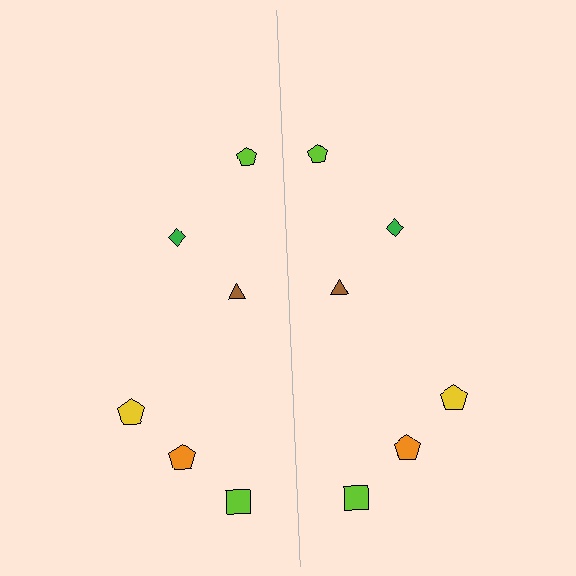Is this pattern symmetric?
Yes, this pattern has bilateral (reflection) symmetry.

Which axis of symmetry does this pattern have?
The pattern has a vertical axis of symmetry running through the center of the image.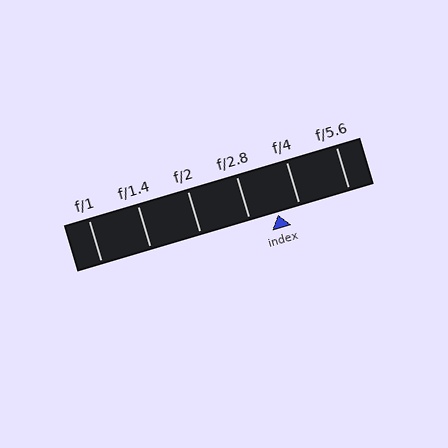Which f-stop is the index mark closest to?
The index mark is closest to f/4.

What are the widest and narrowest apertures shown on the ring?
The widest aperture shown is f/1 and the narrowest is f/5.6.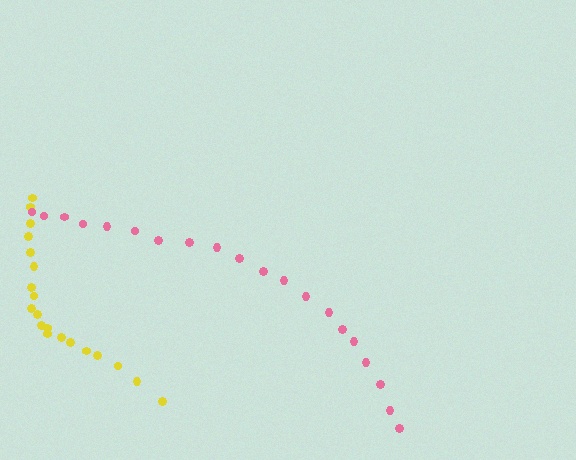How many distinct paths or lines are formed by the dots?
There are 2 distinct paths.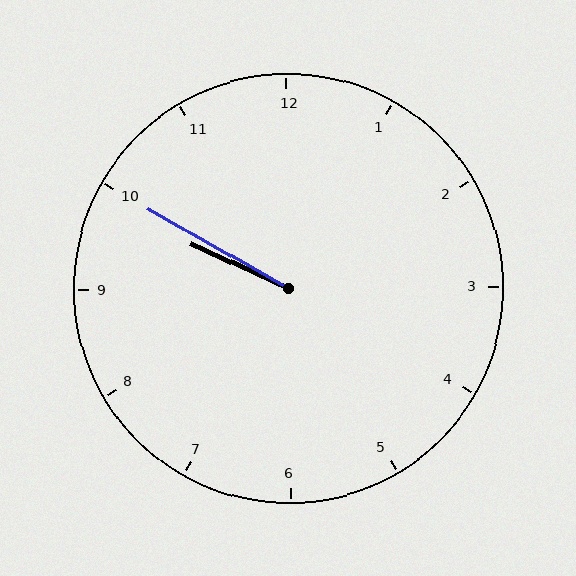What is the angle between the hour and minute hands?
Approximately 5 degrees.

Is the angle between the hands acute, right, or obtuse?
It is acute.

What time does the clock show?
9:50.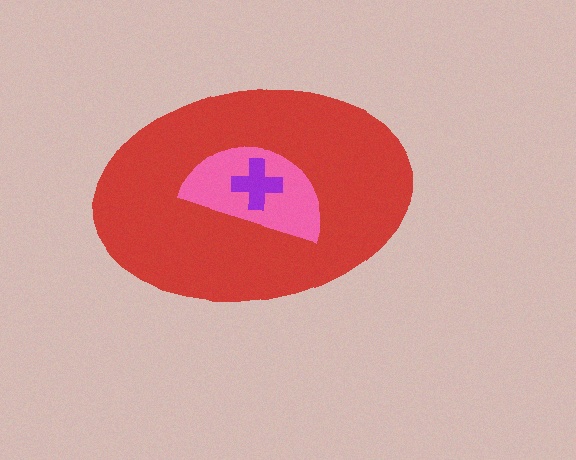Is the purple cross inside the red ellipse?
Yes.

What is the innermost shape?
The purple cross.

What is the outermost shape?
The red ellipse.